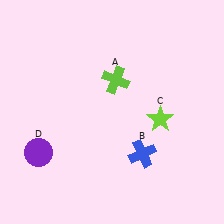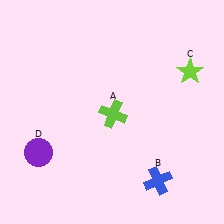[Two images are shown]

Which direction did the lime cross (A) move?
The lime cross (A) moved down.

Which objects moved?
The objects that moved are: the lime cross (A), the blue cross (B), the lime star (C).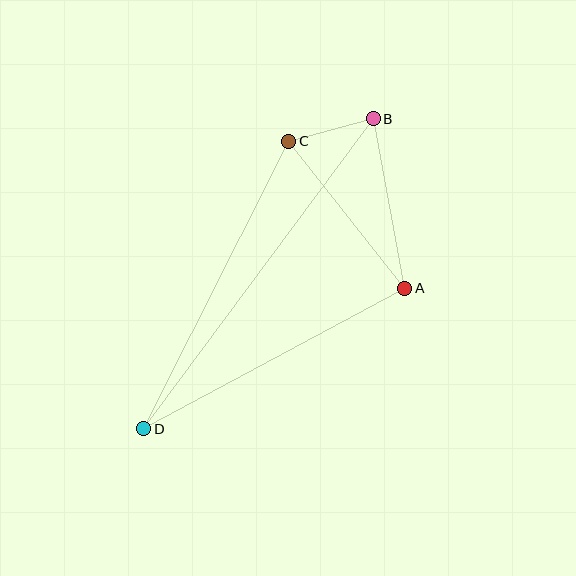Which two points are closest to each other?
Points B and C are closest to each other.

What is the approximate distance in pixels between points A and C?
The distance between A and C is approximately 188 pixels.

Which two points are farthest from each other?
Points B and D are farthest from each other.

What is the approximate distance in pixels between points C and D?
The distance between C and D is approximately 322 pixels.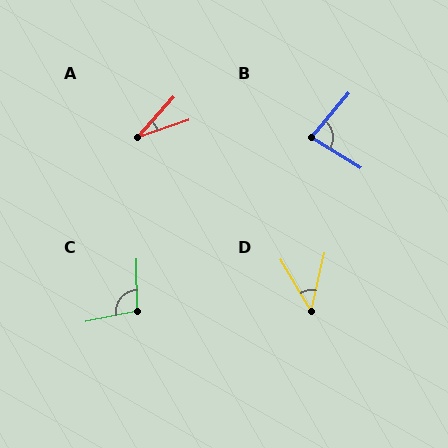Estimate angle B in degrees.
Approximately 80 degrees.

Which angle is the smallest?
A, at approximately 29 degrees.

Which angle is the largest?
C, at approximately 101 degrees.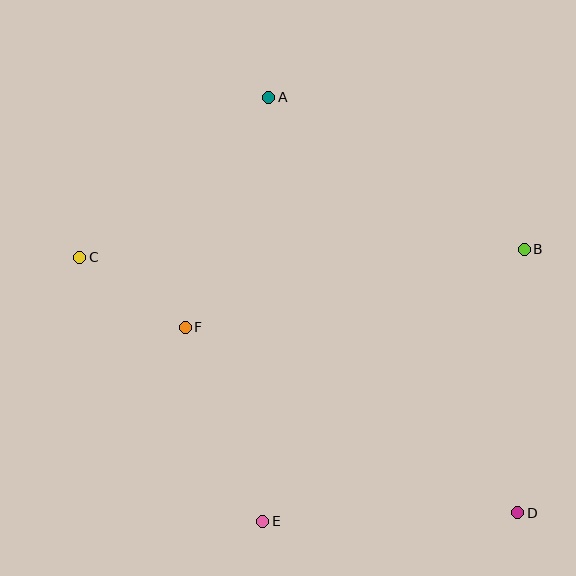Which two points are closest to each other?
Points C and F are closest to each other.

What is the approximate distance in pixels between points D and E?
The distance between D and E is approximately 255 pixels.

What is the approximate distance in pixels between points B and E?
The distance between B and E is approximately 377 pixels.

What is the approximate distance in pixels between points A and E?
The distance between A and E is approximately 424 pixels.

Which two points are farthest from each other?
Points C and D are farthest from each other.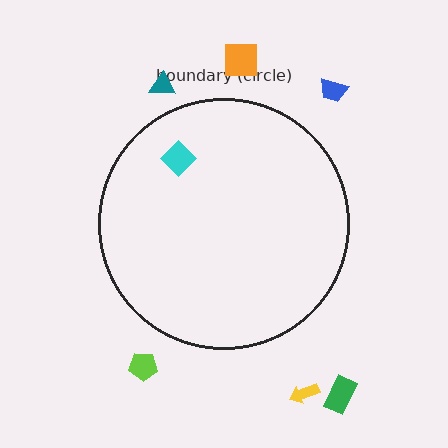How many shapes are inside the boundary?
1 inside, 6 outside.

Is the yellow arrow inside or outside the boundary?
Outside.